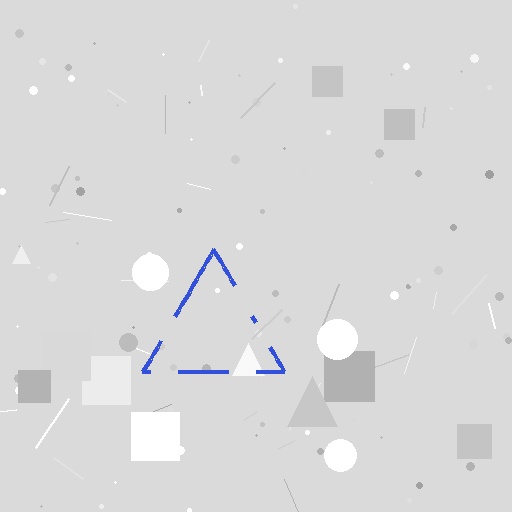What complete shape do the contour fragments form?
The contour fragments form a triangle.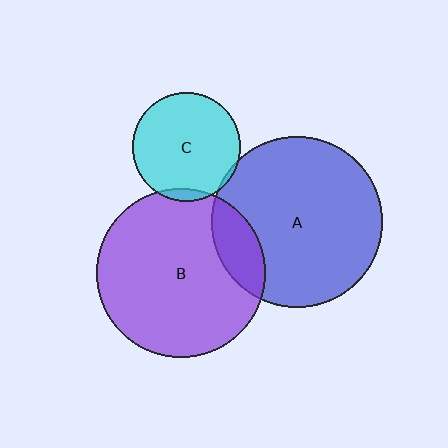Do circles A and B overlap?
Yes.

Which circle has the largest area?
Circle A (blue).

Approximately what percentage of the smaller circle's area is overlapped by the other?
Approximately 15%.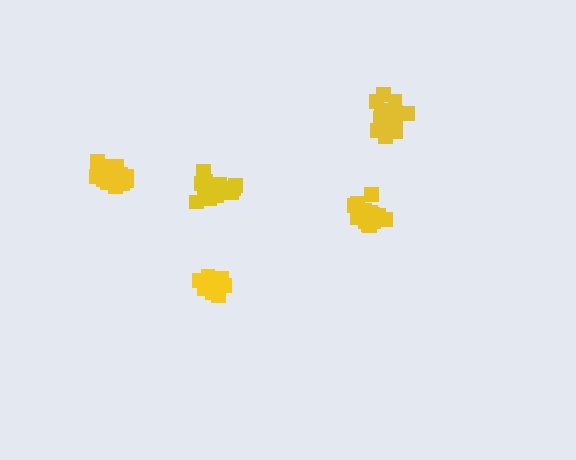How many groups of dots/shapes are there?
There are 5 groups.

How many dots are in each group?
Group 1: 15 dots, Group 2: 16 dots, Group 3: 16 dots, Group 4: 16 dots, Group 5: 11 dots (74 total).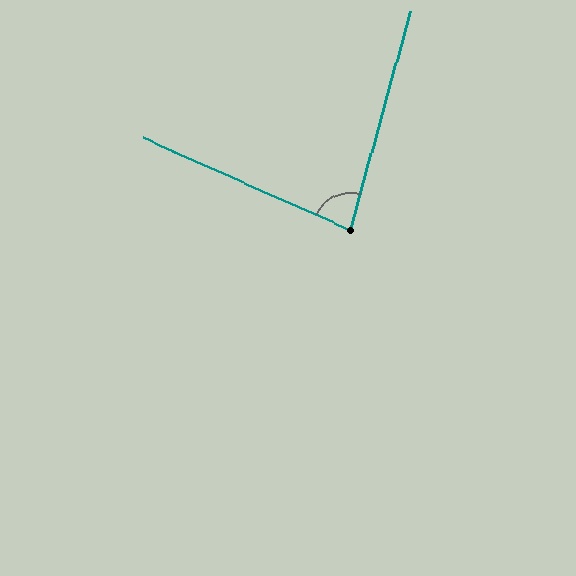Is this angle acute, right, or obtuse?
It is acute.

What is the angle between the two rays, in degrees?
Approximately 81 degrees.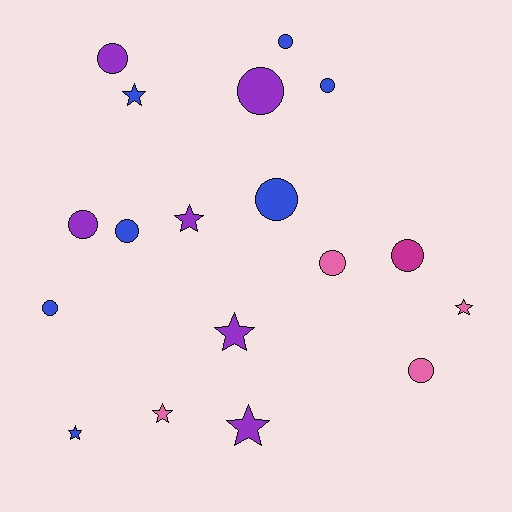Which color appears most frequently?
Blue, with 7 objects.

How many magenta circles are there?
There is 1 magenta circle.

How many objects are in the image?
There are 18 objects.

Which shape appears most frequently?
Circle, with 11 objects.